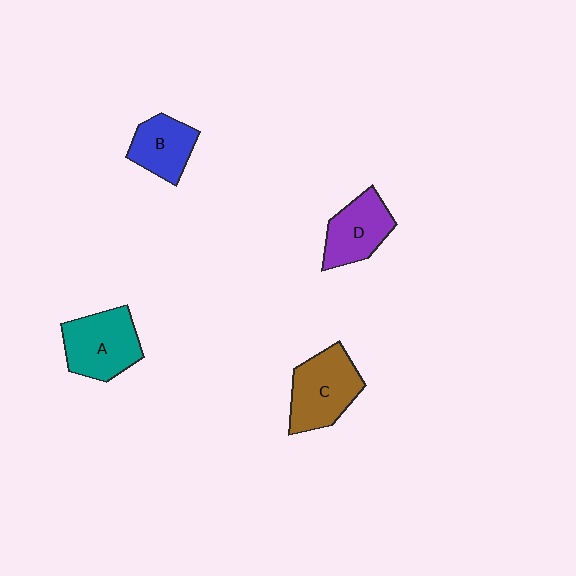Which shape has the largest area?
Shape C (brown).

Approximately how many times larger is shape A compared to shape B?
Approximately 1.4 times.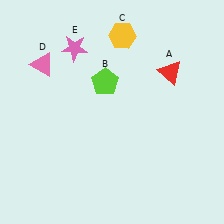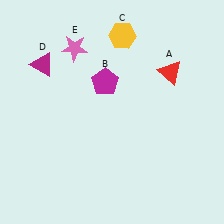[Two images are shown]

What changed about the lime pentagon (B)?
In Image 1, B is lime. In Image 2, it changed to magenta.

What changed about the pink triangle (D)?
In Image 1, D is pink. In Image 2, it changed to magenta.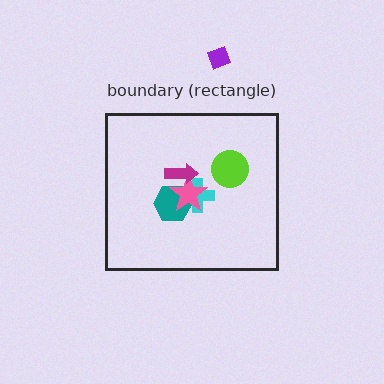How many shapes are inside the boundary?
5 inside, 1 outside.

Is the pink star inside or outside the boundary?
Inside.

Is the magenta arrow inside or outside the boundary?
Inside.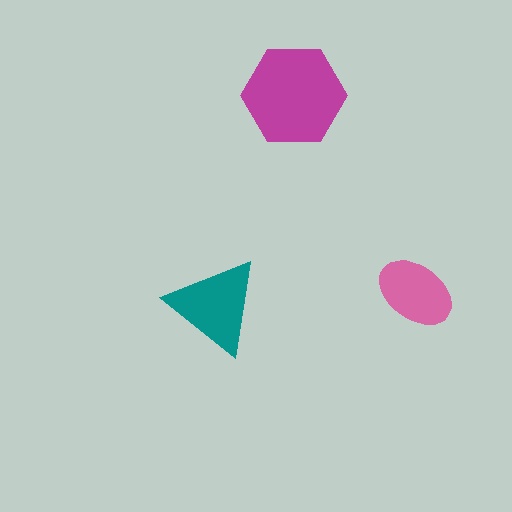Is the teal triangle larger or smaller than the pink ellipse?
Larger.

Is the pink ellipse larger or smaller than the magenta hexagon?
Smaller.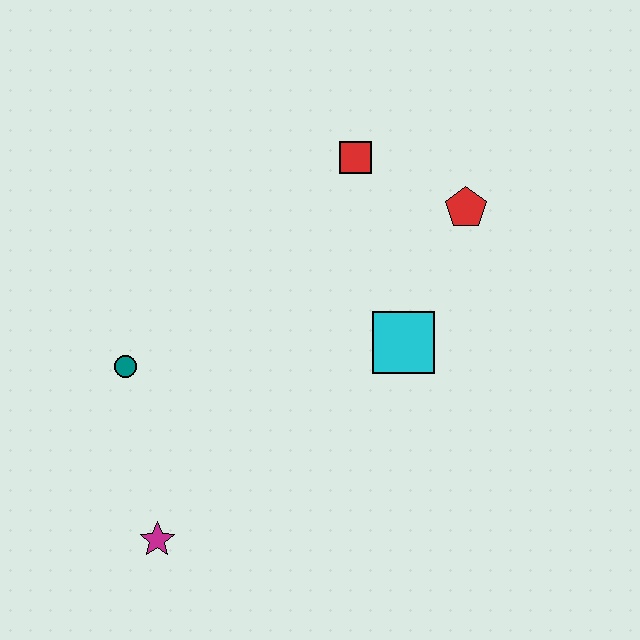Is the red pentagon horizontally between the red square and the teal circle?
No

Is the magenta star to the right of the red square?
No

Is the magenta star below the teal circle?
Yes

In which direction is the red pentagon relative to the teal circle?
The red pentagon is to the right of the teal circle.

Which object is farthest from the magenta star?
The red pentagon is farthest from the magenta star.